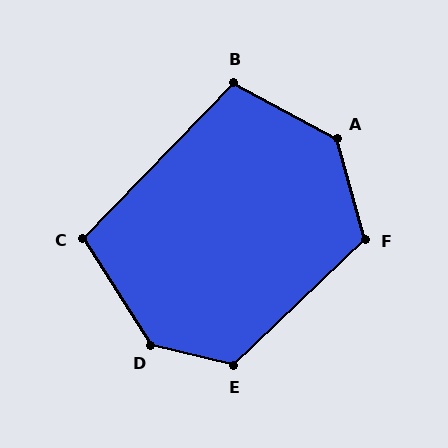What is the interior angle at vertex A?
Approximately 134 degrees (obtuse).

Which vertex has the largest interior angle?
D, at approximately 136 degrees.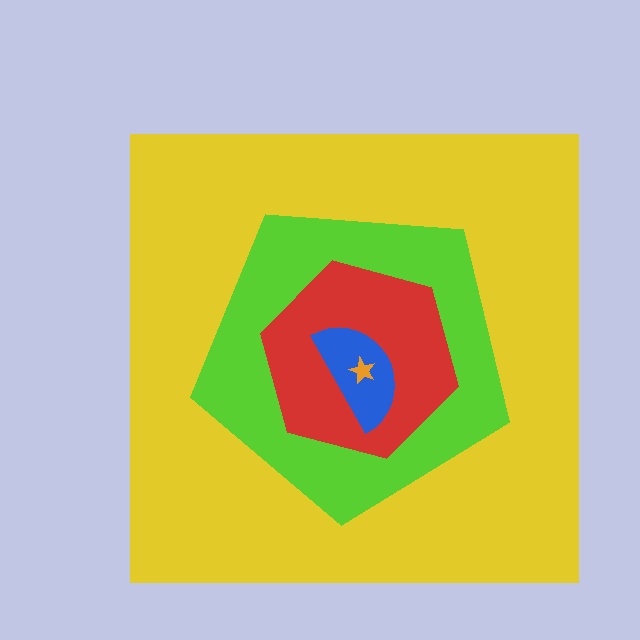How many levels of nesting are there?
5.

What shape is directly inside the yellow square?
The lime pentagon.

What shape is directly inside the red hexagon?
The blue semicircle.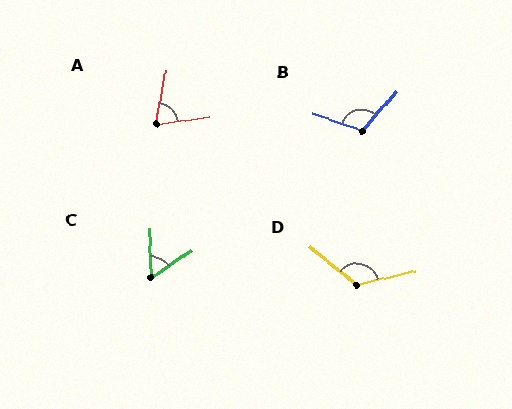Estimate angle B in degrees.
Approximately 112 degrees.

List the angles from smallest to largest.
C (57°), A (71°), B (112°), D (127°).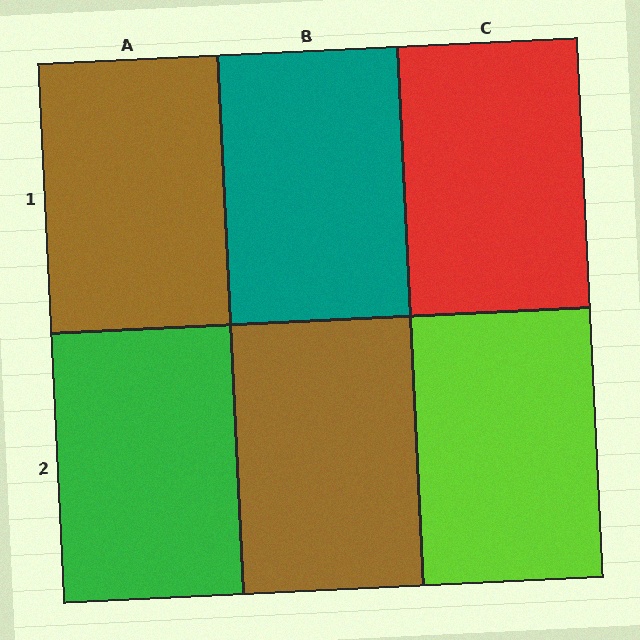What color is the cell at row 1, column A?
Brown.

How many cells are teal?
1 cell is teal.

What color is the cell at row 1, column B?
Teal.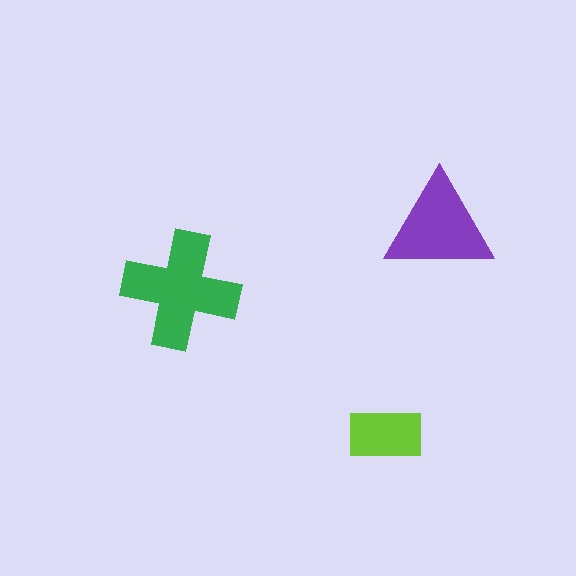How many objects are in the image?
There are 3 objects in the image.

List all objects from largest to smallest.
The green cross, the purple triangle, the lime rectangle.